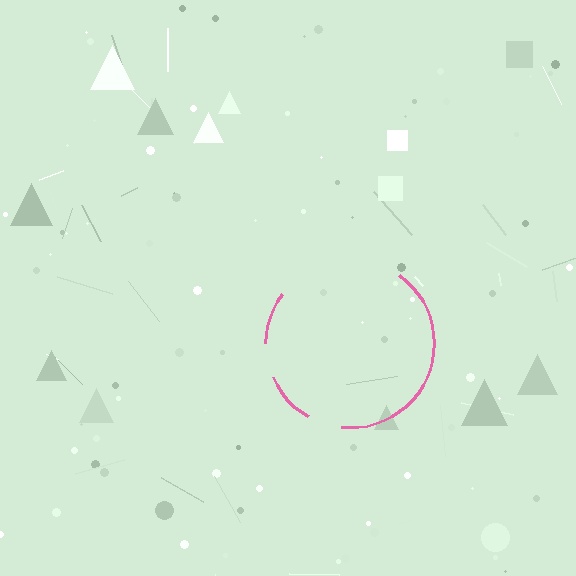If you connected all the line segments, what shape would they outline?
They would outline a circle.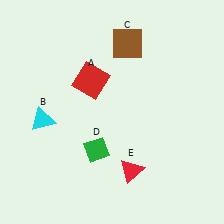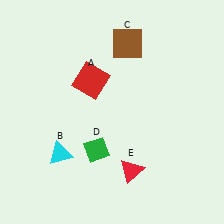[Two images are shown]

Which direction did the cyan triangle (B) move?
The cyan triangle (B) moved down.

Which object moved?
The cyan triangle (B) moved down.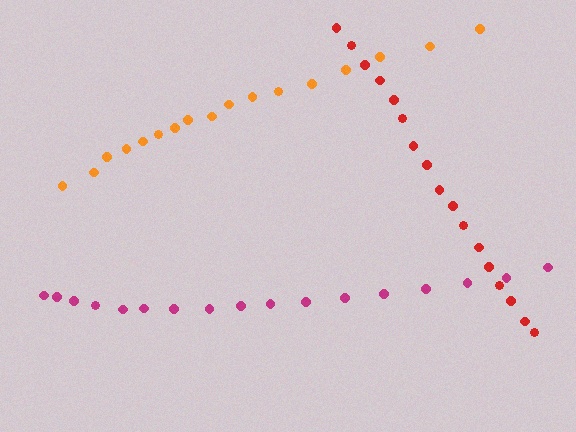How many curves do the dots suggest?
There are 3 distinct paths.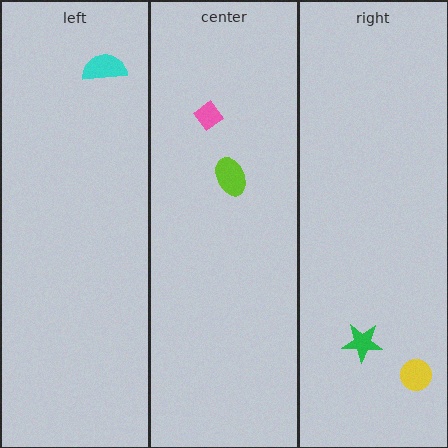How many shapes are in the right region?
2.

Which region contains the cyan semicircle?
The left region.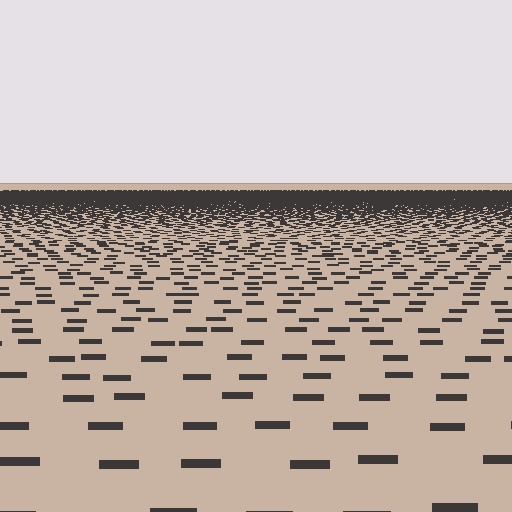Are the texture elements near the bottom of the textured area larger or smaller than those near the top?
Larger. Near the bottom, elements are closer to the viewer and appear at a bigger on-screen size.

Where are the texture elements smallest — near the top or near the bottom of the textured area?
Near the top.